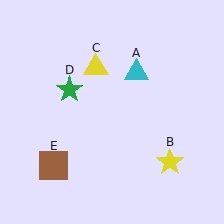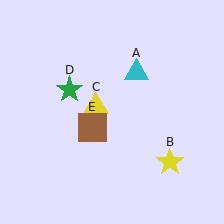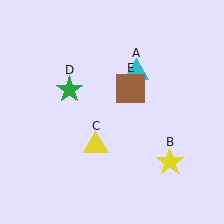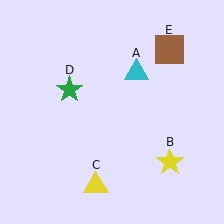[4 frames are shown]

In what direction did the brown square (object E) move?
The brown square (object E) moved up and to the right.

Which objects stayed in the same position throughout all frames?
Cyan triangle (object A) and yellow star (object B) and green star (object D) remained stationary.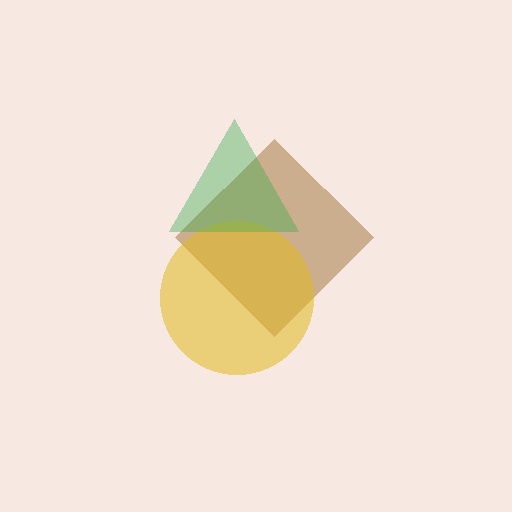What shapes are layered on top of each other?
The layered shapes are: a brown diamond, a yellow circle, a green triangle.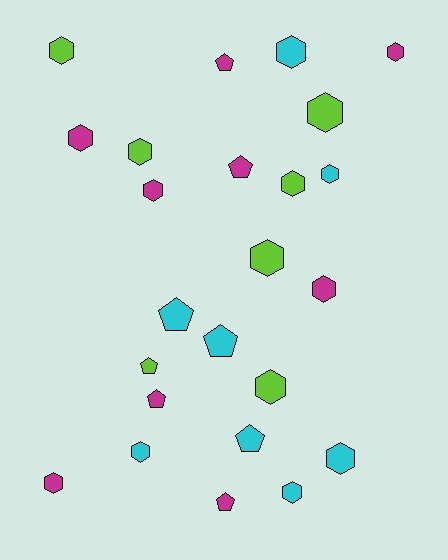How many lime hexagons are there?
There are 6 lime hexagons.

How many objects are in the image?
There are 24 objects.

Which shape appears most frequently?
Hexagon, with 16 objects.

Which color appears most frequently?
Magenta, with 9 objects.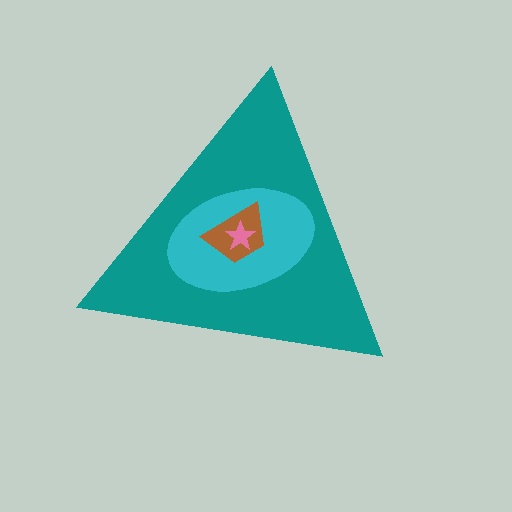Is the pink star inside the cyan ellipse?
Yes.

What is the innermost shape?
The pink star.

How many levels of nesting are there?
4.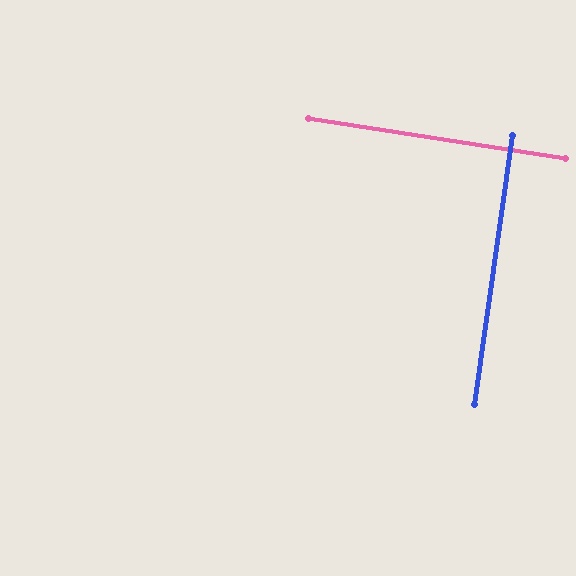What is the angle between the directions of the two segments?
Approximately 89 degrees.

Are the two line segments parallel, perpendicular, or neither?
Perpendicular — they meet at approximately 89°.